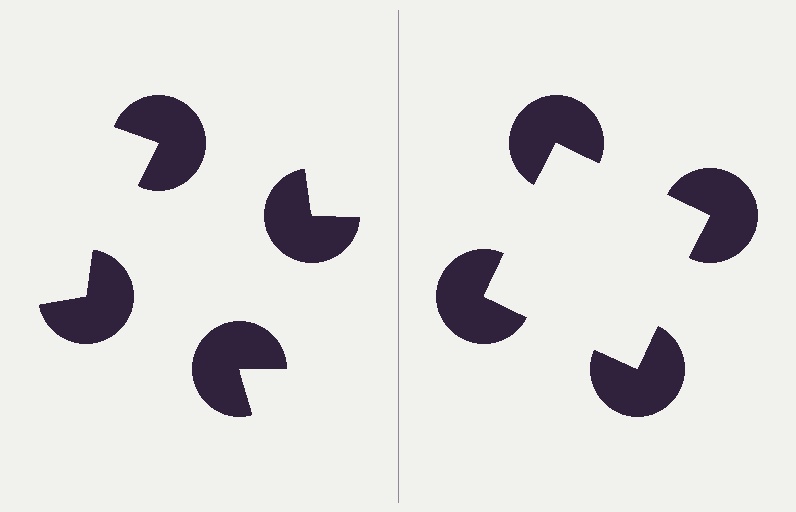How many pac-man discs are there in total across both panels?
8 — 4 on each side.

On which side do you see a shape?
An illusory square appears on the right side. On the left side the wedge cuts are rotated, so no coherent shape forms.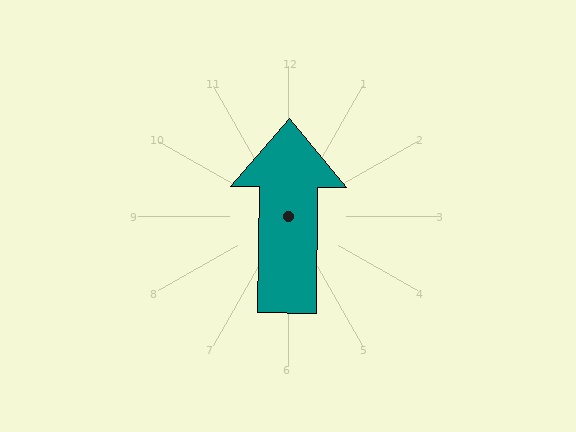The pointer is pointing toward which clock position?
Roughly 12 o'clock.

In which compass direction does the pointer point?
North.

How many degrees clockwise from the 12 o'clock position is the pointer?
Approximately 1 degrees.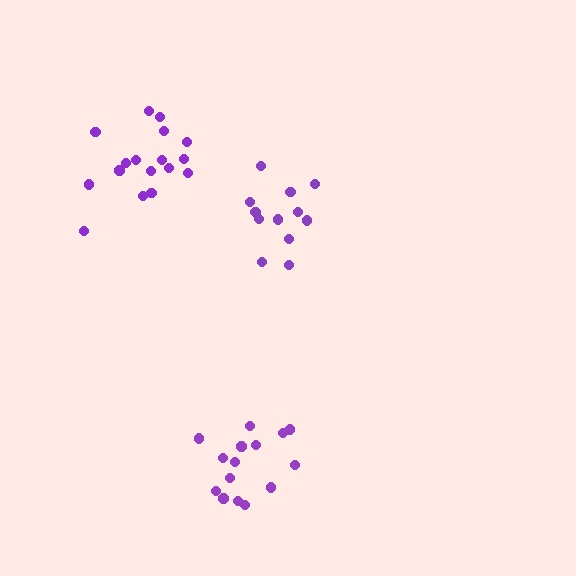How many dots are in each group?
Group 1: 12 dots, Group 2: 17 dots, Group 3: 15 dots (44 total).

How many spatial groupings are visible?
There are 3 spatial groupings.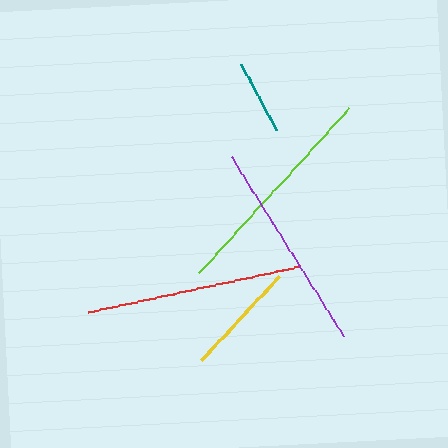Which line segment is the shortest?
The teal line is the shortest at approximately 74 pixels.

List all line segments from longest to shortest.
From longest to shortest: lime, red, purple, yellow, teal.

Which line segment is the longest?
The lime line is the longest at approximately 223 pixels.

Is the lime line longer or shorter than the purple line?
The lime line is longer than the purple line.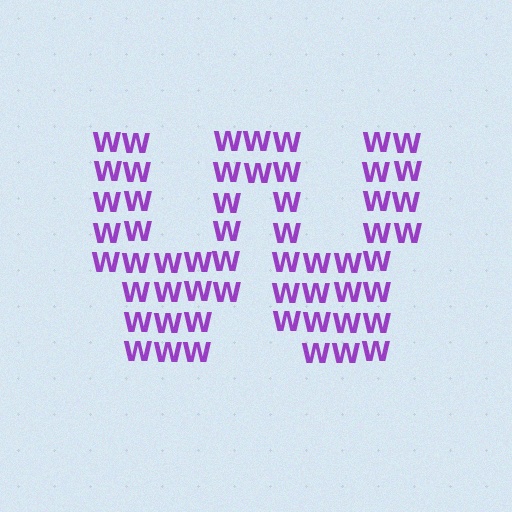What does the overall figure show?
The overall figure shows the letter W.